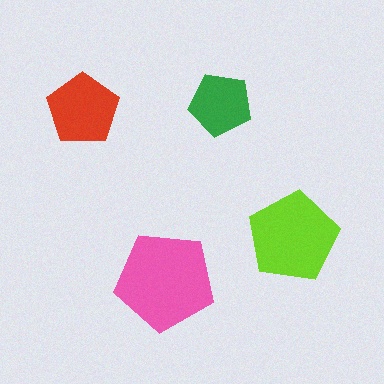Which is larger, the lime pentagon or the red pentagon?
The lime one.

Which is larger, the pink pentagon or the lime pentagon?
The pink one.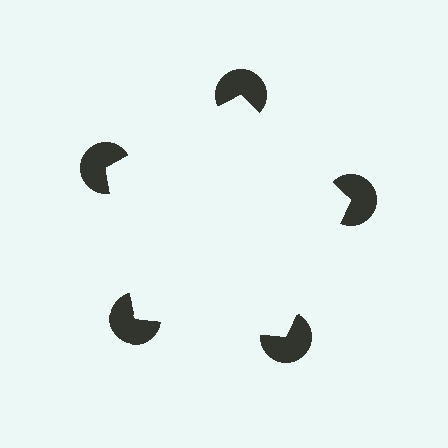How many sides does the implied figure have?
5 sides.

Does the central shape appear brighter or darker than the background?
It typically appears slightly brighter than the background, even though no actual brightness change is drawn.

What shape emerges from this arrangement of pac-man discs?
An illusory pentagon — its edges are inferred from the aligned wedge cuts in the pac-man discs, not physically drawn.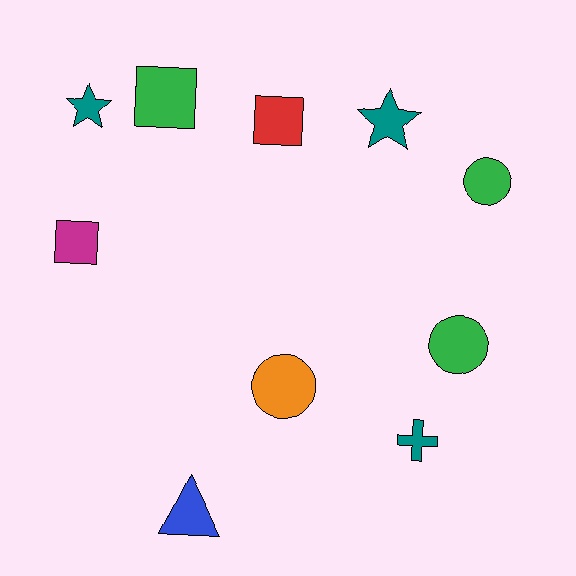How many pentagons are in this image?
There are no pentagons.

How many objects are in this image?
There are 10 objects.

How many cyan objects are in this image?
There are no cyan objects.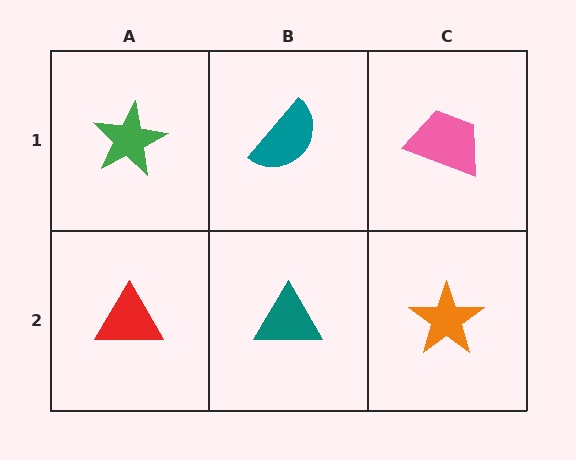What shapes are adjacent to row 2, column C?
A pink trapezoid (row 1, column C), a teal triangle (row 2, column B).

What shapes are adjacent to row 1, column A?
A red triangle (row 2, column A), a teal semicircle (row 1, column B).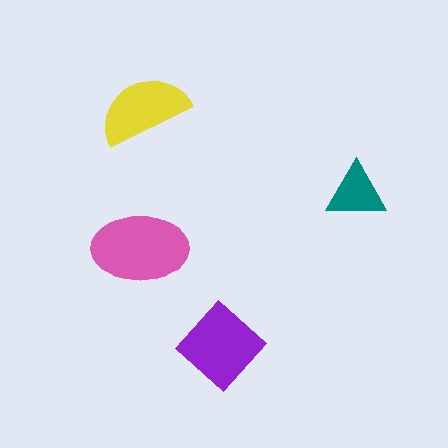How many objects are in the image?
There are 4 objects in the image.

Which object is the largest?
The pink ellipse.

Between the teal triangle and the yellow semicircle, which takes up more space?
The yellow semicircle.